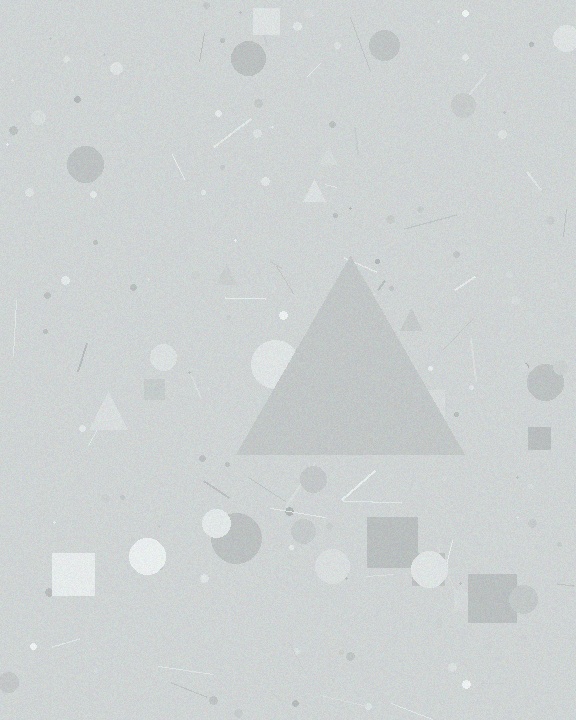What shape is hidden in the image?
A triangle is hidden in the image.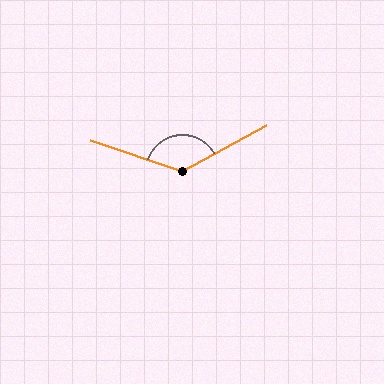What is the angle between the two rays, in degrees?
Approximately 133 degrees.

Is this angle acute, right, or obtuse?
It is obtuse.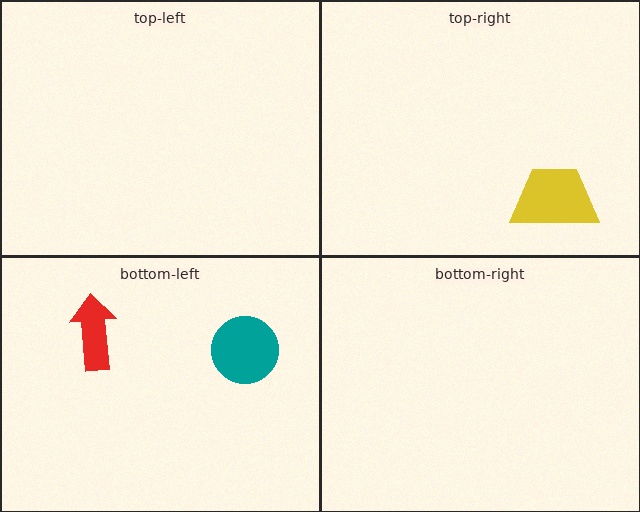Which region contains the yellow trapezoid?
The top-right region.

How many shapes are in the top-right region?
1.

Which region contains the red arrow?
The bottom-left region.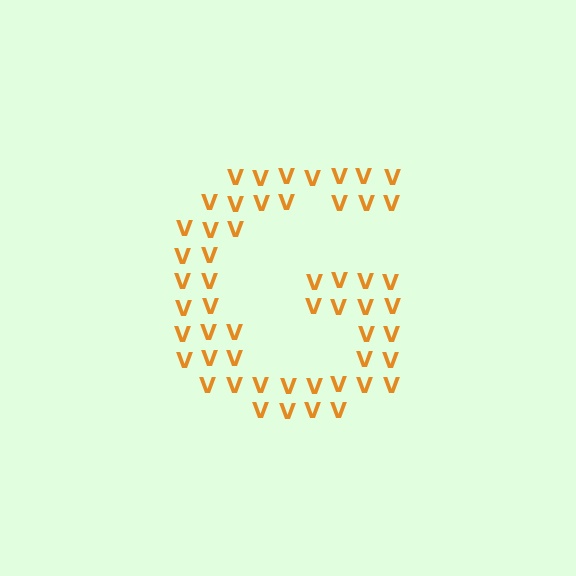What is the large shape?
The large shape is the letter G.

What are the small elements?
The small elements are letter V's.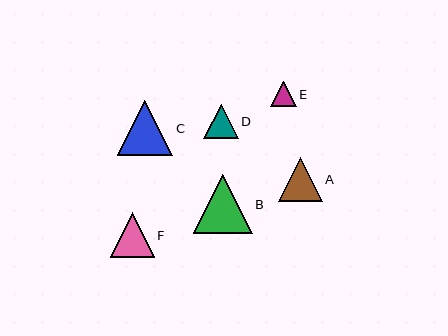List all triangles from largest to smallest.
From largest to smallest: B, C, F, A, D, E.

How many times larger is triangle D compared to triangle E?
Triangle D is approximately 1.3 times the size of triangle E.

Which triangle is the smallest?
Triangle E is the smallest with a size of approximately 26 pixels.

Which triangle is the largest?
Triangle B is the largest with a size of approximately 59 pixels.